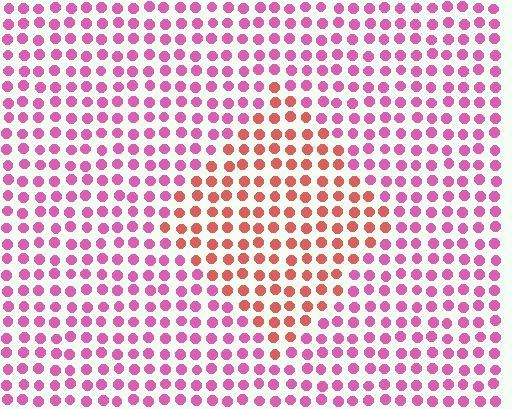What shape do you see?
I see a diamond.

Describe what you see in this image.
The image is filled with small pink elements in a uniform arrangement. A diamond-shaped region is visible where the elements are tinted to a slightly different hue, forming a subtle color boundary.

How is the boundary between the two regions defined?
The boundary is defined purely by a slight shift in hue (about 41 degrees). Spacing, size, and orientation are identical on both sides.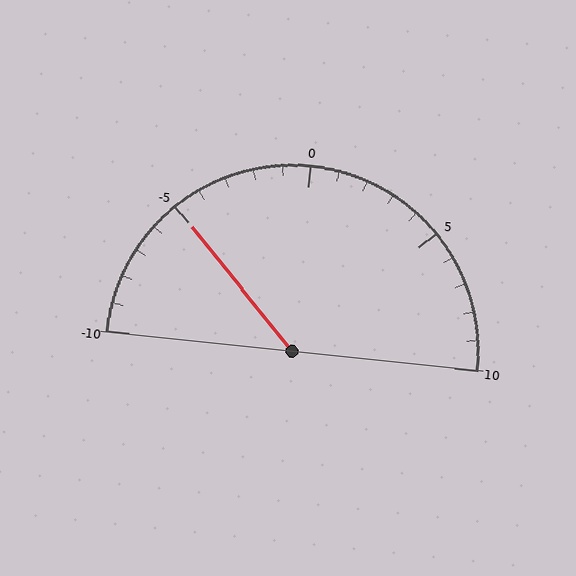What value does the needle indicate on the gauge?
The needle indicates approximately -5.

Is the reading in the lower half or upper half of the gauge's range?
The reading is in the lower half of the range (-10 to 10).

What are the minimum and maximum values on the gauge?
The gauge ranges from -10 to 10.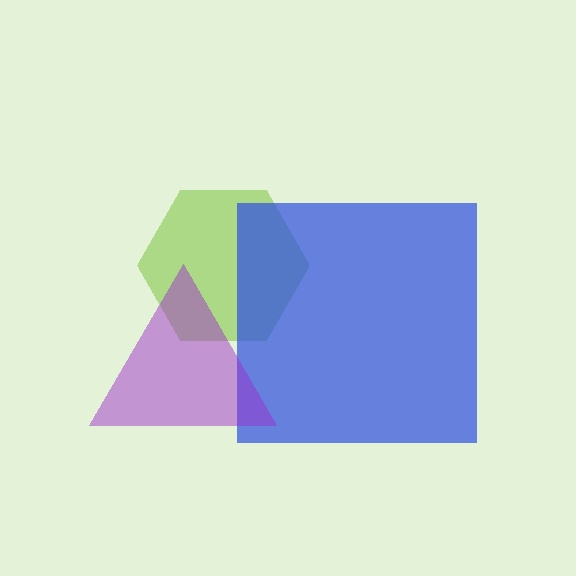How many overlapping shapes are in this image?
There are 3 overlapping shapes in the image.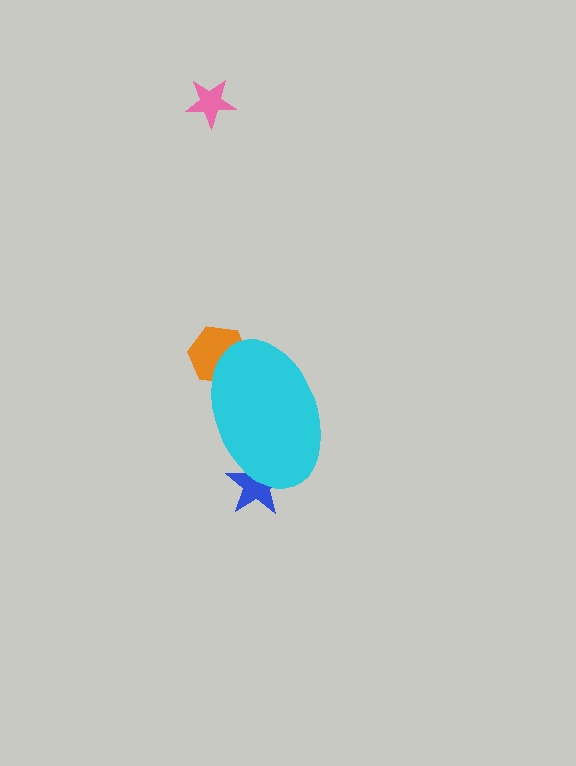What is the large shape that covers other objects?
A cyan ellipse.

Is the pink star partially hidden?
No, the pink star is fully visible.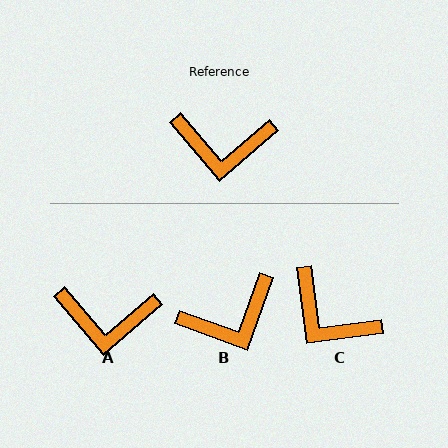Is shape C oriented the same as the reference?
No, it is off by about 33 degrees.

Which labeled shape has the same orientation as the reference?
A.